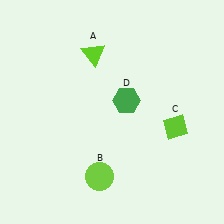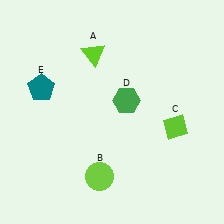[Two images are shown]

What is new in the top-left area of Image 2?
A teal pentagon (E) was added in the top-left area of Image 2.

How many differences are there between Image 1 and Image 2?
There is 1 difference between the two images.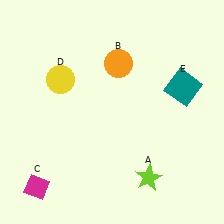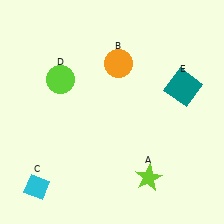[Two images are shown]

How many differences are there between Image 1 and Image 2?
There are 2 differences between the two images.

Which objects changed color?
C changed from magenta to cyan. D changed from yellow to lime.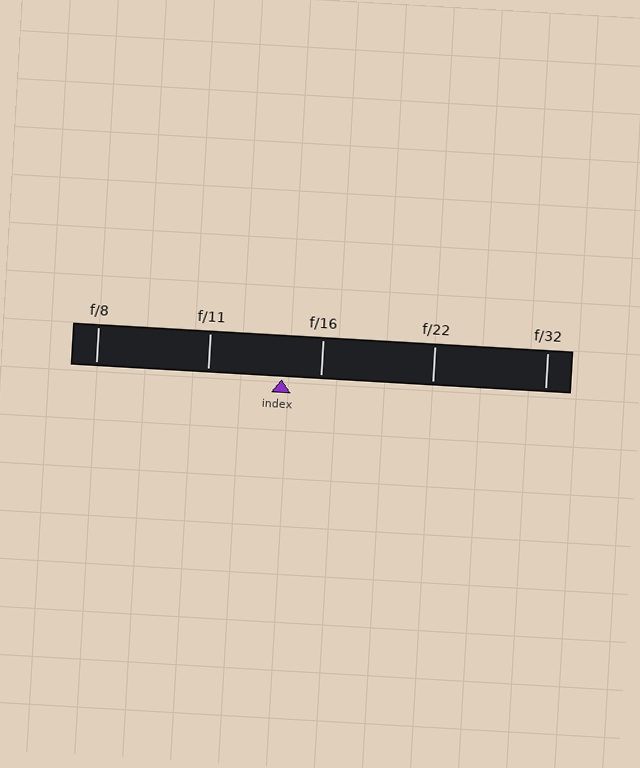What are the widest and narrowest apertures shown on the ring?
The widest aperture shown is f/8 and the narrowest is f/32.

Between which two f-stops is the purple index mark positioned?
The index mark is between f/11 and f/16.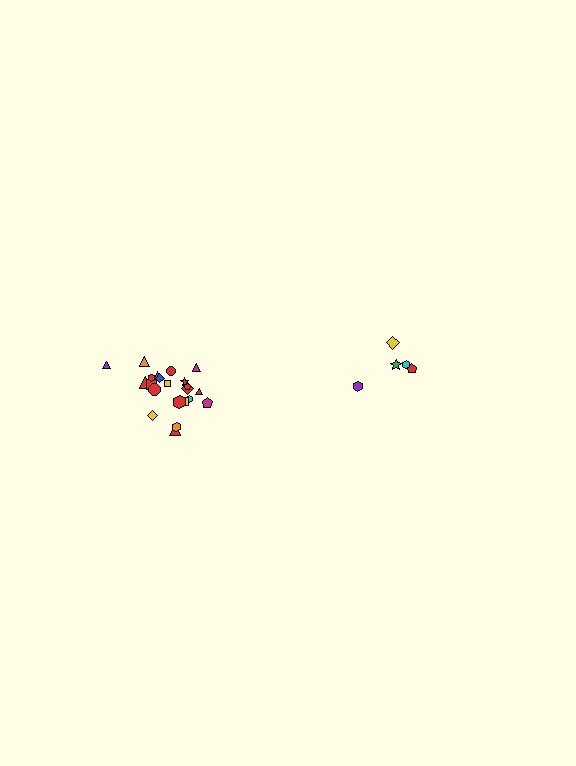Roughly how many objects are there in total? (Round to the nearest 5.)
Roughly 25 objects in total.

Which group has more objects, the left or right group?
The left group.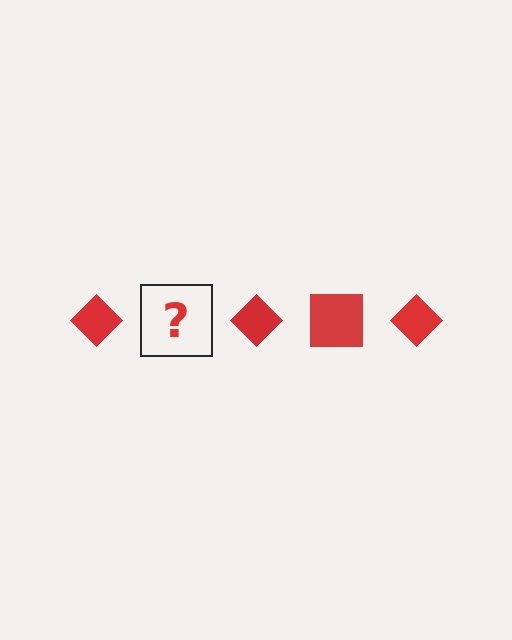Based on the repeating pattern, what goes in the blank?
The blank should be a red square.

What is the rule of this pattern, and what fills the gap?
The rule is that the pattern cycles through diamond, square shapes in red. The gap should be filled with a red square.